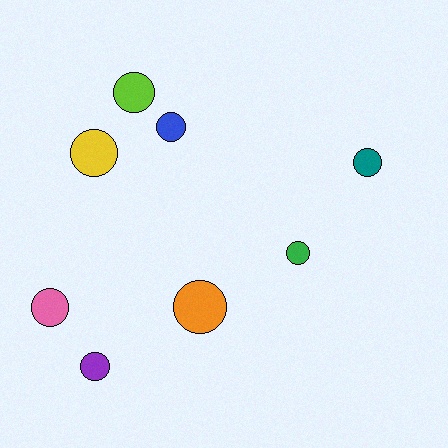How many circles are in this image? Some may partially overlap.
There are 8 circles.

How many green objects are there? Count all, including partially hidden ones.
There is 1 green object.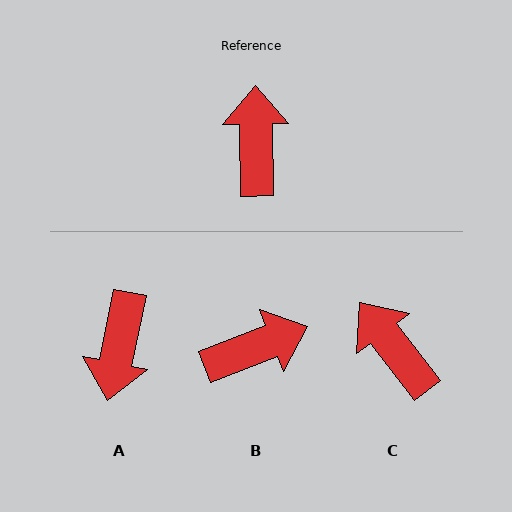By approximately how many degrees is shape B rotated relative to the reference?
Approximately 69 degrees clockwise.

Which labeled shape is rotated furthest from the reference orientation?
A, about 167 degrees away.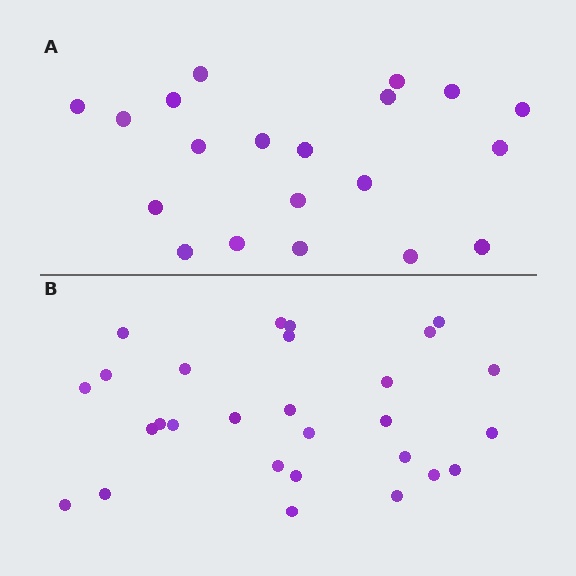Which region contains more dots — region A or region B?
Region B (the bottom region) has more dots.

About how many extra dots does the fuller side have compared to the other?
Region B has roughly 8 or so more dots than region A.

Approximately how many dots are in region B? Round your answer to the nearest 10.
About 30 dots. (The exact count is 28, which rounds to 30.)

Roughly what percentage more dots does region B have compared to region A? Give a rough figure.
About 40% more.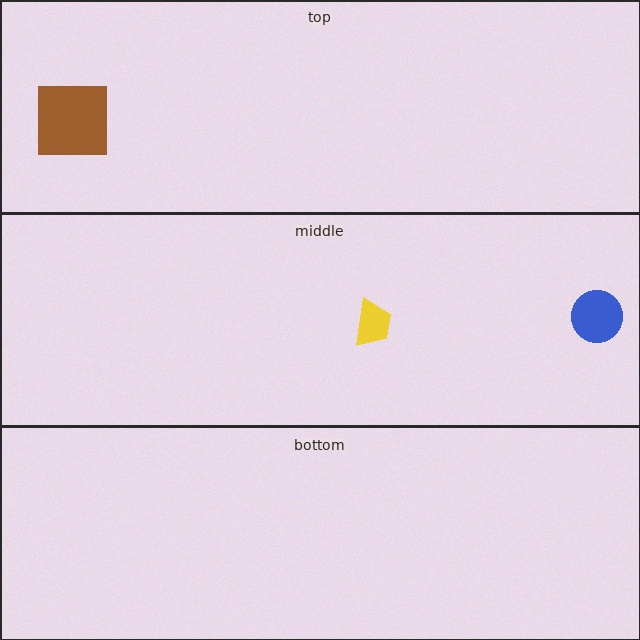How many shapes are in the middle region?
2.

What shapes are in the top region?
The brown square.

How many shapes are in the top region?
1.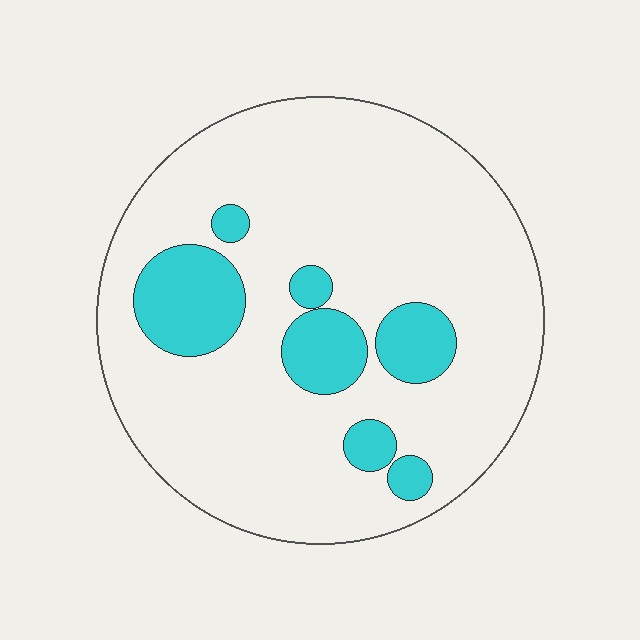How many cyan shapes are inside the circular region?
7.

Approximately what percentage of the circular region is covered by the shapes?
Approximately 20%.